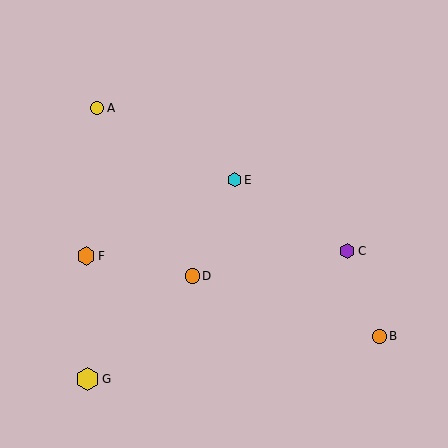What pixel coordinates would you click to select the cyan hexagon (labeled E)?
Click at (234, 180) to select the cyan hexagon E.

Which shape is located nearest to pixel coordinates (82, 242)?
The orange hexagon (labeled F) at (86, 256) is nearest to that location.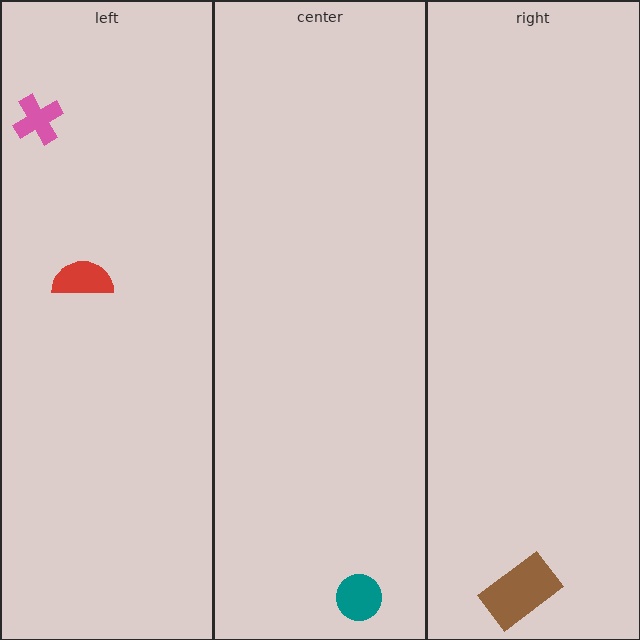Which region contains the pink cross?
The left region.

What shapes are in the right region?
The brown rectangle.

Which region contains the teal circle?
The center region.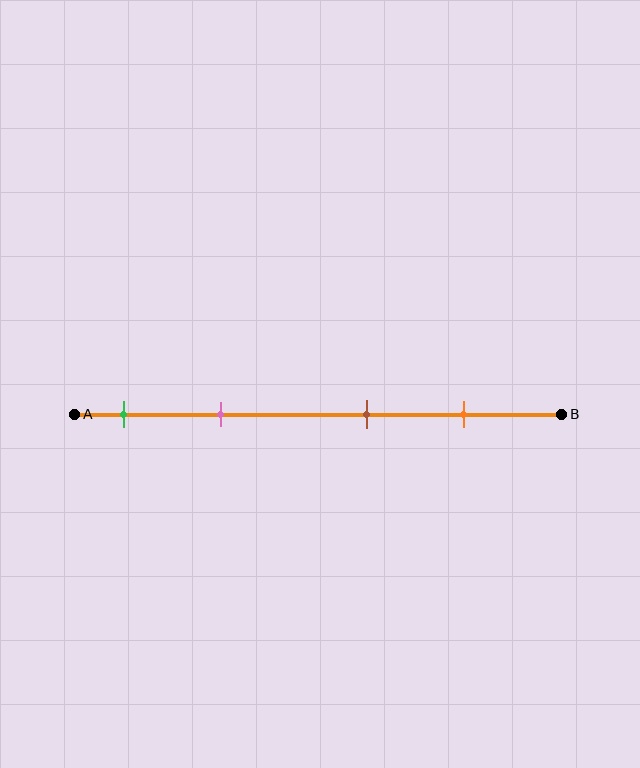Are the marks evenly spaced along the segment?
No, the marks are not evenly spaced.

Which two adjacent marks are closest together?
The green and pink marks are the closest adjacent pair.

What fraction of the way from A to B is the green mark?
The green mark is approximately 10% (0.1) of the way from A to B.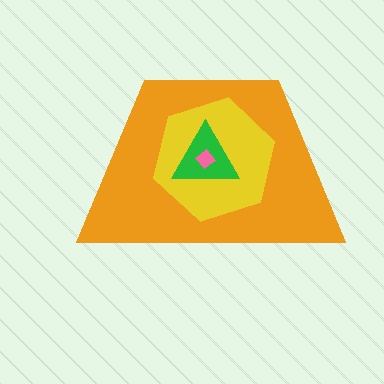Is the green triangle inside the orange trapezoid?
Yes.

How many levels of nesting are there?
4.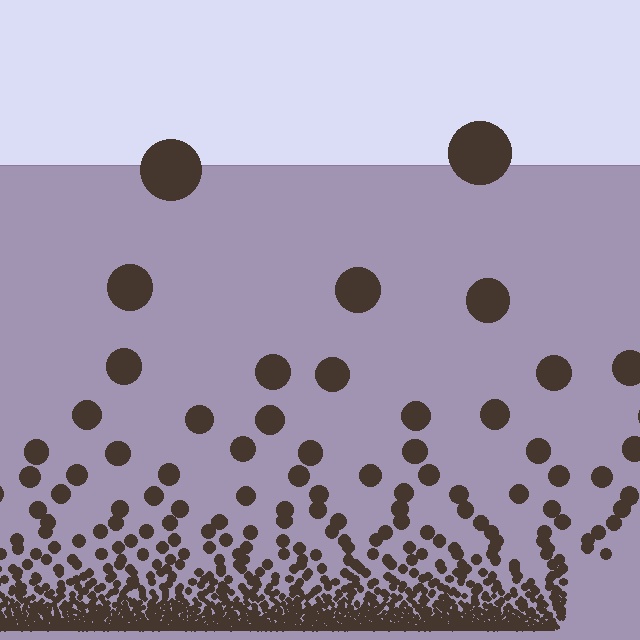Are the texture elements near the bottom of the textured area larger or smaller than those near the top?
Smaller. The gradient is inverted — elements near the bottom are smaller and denser.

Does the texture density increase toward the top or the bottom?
Density increases toward the bottom.